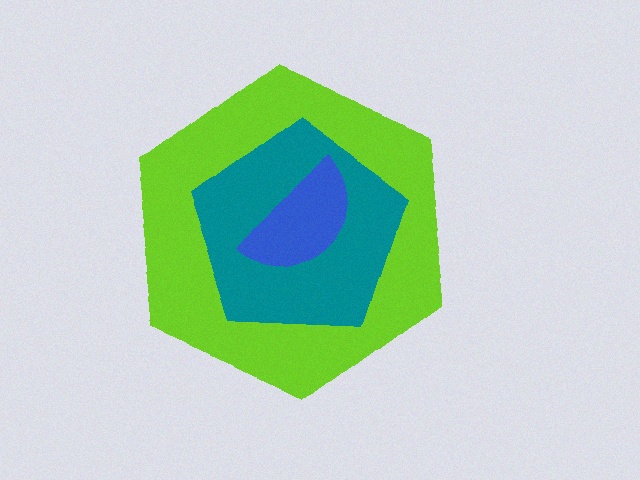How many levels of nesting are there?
3.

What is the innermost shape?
The blue semicircle.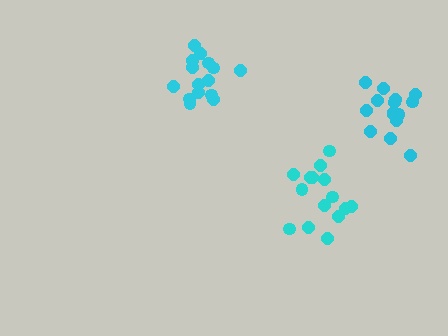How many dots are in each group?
Group 1: 15 dots, Group 2: 15 dots, Group 3: 15 dots (45 total).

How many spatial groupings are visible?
There are 3 spatial groupings.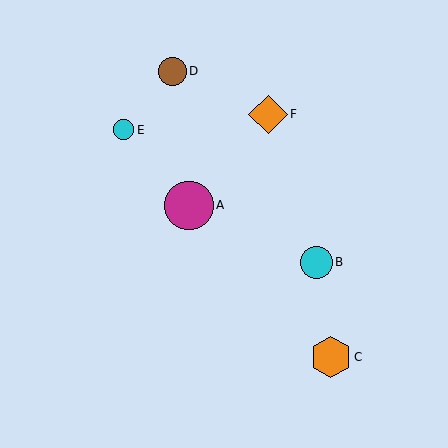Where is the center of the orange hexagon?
The center of the orange hexagon is at (331, 357).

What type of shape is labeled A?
Shape A is a magenta circle.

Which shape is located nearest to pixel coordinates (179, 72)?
The brown circle (labeled D) at (172, 71) is nearest to that location.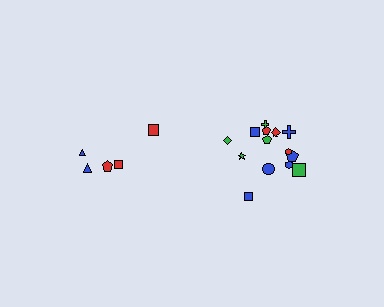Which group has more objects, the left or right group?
The right group.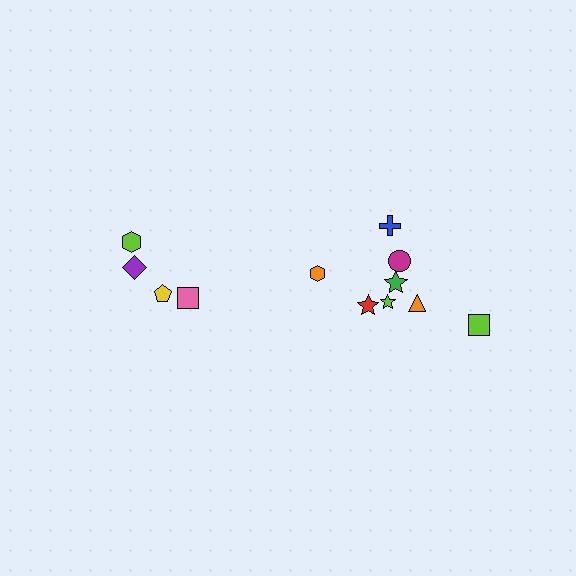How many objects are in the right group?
There are 8 objects.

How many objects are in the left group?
There are 4 objects.